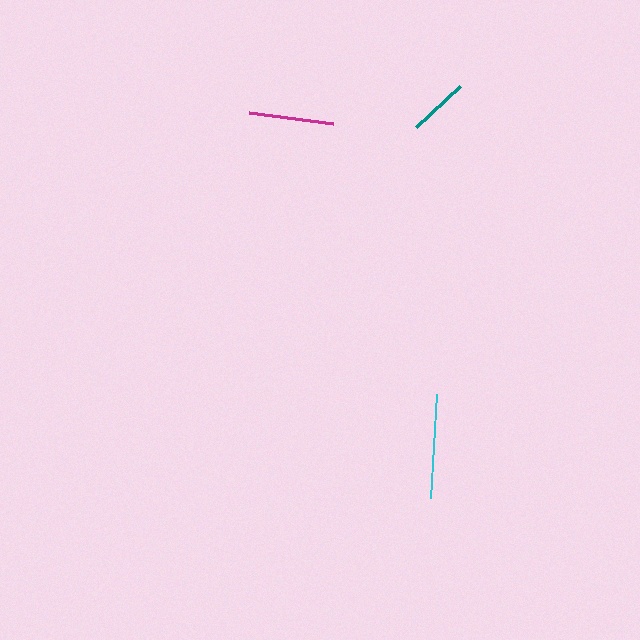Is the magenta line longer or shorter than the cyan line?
The cyan line is longer than the magenta line.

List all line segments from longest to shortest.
From longest to shortest: cyan, magenta, teal.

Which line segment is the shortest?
The teal line is the shortest at approximately 60 pixels.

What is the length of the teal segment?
The teal segment is approximately 60 pixels long.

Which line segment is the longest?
The cyan line is the longest at approximately 104 pixels.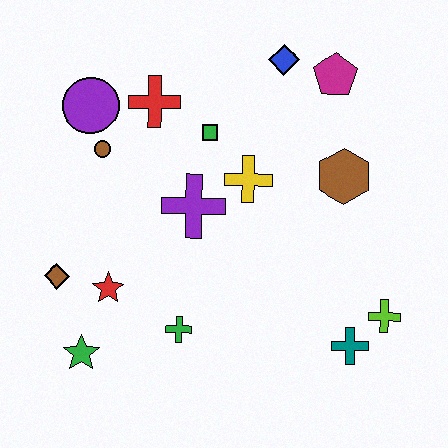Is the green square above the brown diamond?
Yes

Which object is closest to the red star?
The brown diamond is closest to the red star.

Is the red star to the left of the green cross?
Yes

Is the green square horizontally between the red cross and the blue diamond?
Yes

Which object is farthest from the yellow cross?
The green star is farthest from the yellow cross.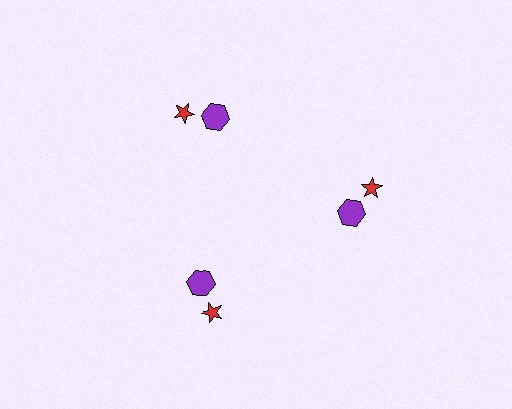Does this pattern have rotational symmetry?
Yes, this pattern has 3-fold rotational symmetry. It looks the same after rotating 120 degrees around the center.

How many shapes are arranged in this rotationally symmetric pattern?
There are 6 shapes, arranged in 3 groups of 2.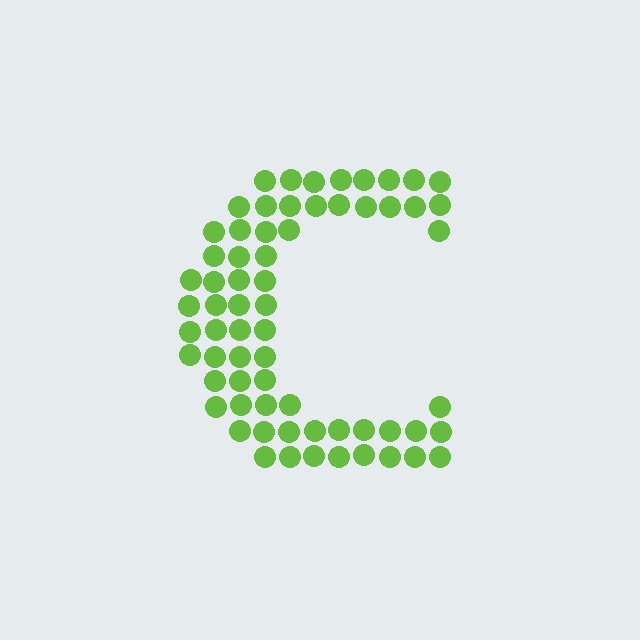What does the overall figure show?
The overall figure shows the letter C.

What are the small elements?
The small elements are circles.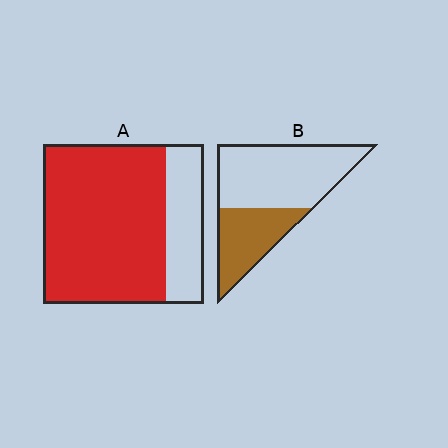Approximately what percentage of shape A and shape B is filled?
A is approximately 75% and B is approximately 35%.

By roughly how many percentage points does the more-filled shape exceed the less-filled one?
By roughly 40 percentage points (A over B).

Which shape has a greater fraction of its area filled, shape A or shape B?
Shape A.